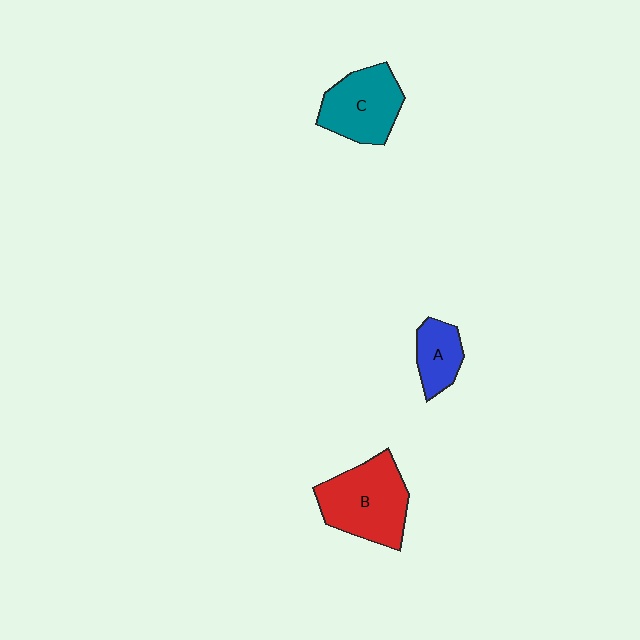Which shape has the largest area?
Shape B (red).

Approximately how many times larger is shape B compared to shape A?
Approximately 2.1 times.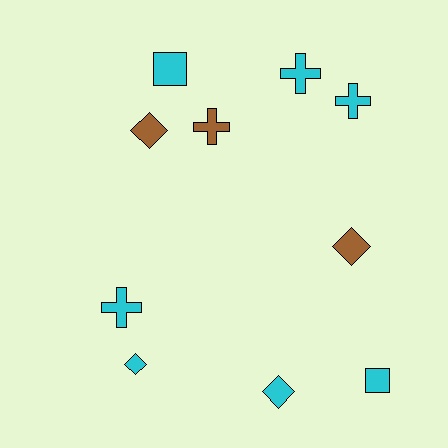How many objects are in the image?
There are 10 objects.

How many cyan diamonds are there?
There are 2 cyan diamonds.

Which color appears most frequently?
Cyan, with 7 objects.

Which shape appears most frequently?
Diamond, with 4 objects.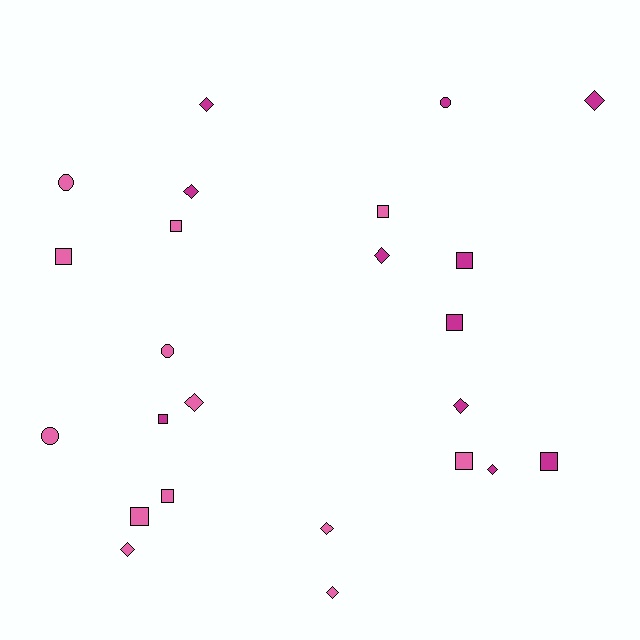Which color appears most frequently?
Pink, with 13 objects.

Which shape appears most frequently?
Diamond, with 10 objects.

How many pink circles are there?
There are 3 pink circles.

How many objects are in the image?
There are 24 objects.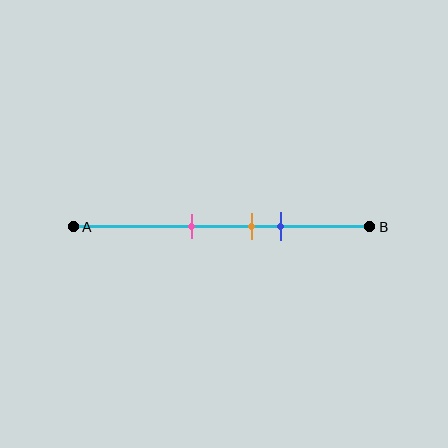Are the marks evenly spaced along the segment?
Yes, the marks are approximately evenly spaced.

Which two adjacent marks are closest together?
The orange and blue marks are the closest adjacent pair.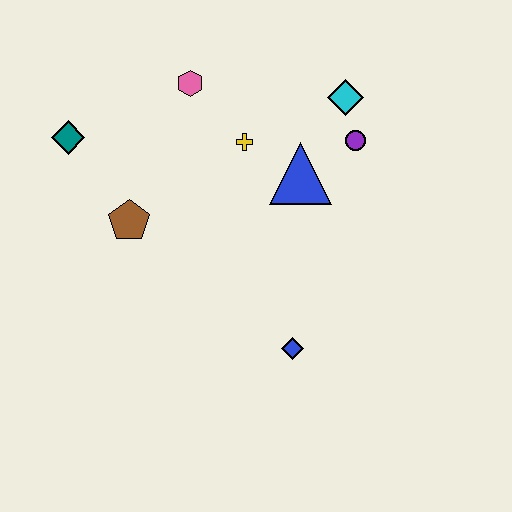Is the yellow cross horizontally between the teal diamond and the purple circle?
Yes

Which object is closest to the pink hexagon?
The yellow cross is closest to the pink hexagon.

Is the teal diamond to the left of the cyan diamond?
Yes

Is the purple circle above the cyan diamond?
No